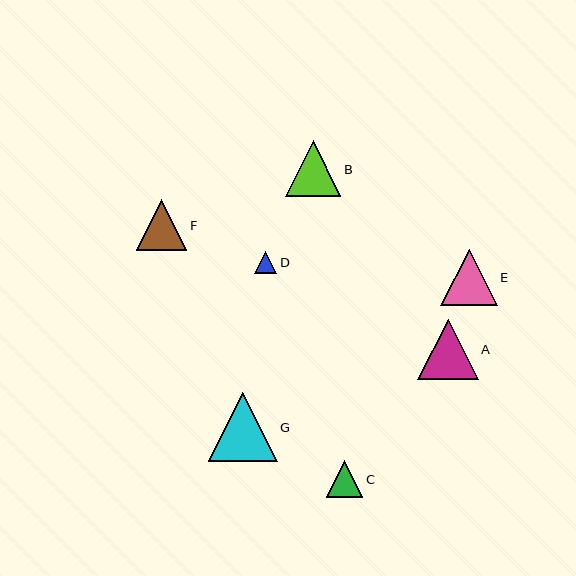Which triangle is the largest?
Triangle G is the largest with a size of approximately 69 pixels.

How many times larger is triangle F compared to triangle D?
Triangle F is approximately 2.2 times the size of triangle D.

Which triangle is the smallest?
Triangle D is the smallest with a size of approximately 23 pixels.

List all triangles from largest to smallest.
From largest to smallest: G, A, E, B, F, C, D.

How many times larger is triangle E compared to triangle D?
Triangle E is approximately 2.5 times the size of triangle D.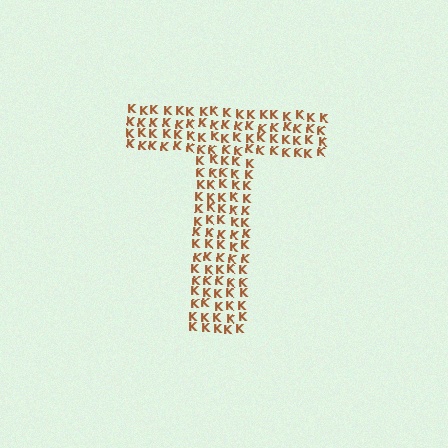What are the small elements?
The small elements are letter K's.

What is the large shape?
The large shape is the letter T.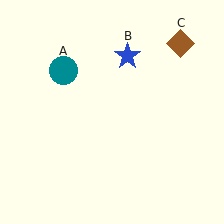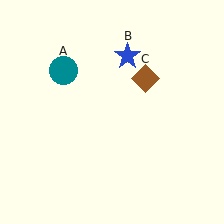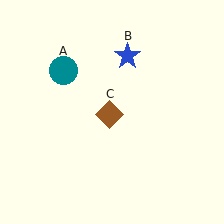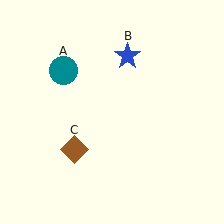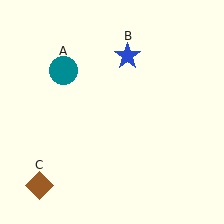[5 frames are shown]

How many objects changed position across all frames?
1 object changed position: brown diamond (object C).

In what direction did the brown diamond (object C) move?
The brown diamond (object C) moved down and to the left.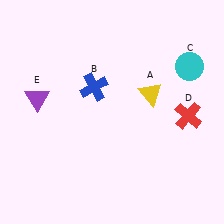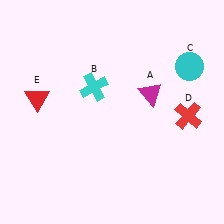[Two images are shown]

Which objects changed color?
A changed from yellow to magenta. B changed from blue to cyan. E changed from purple to red.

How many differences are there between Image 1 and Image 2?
There are 3 differences between the two images.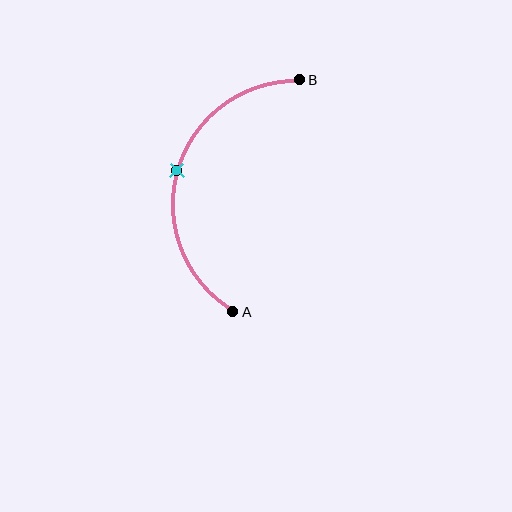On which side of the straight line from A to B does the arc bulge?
The arc bulges to the left of the straight line connecting A and B.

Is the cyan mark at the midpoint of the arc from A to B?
Yes. The cyan mark lies on the arc at equal arc-length from both A and B — it is the arc midpoint.